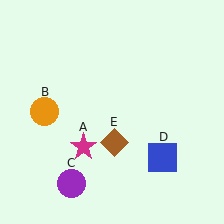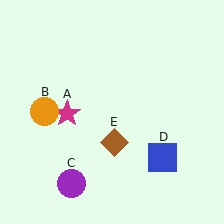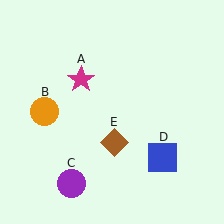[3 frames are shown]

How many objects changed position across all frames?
1 object changed position: magenta star (object A).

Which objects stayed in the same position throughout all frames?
Orange circle (object B) and purple circle (object C) and blue square (object D) and brown diamond (object E) remained stationary.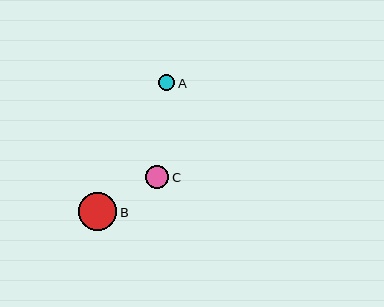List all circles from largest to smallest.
From largest to smallest: B, C, A.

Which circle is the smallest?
Circle A is the smallest with a size of approximately 16 pixels.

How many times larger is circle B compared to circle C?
Circle B is approximately 1.7 times the size of circle C.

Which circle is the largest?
Circle B is the largest with a size of approximately 38 pixels.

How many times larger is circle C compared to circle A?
Circle C is approximately 1.4 times the size of circle A.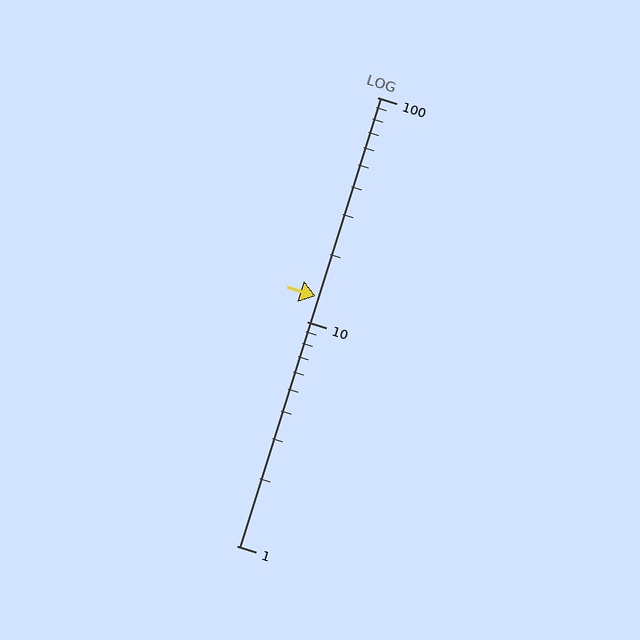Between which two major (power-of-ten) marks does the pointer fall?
The pointer is between 10 and 100.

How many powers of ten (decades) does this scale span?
The scale spans 2 decades, from 1 to 100.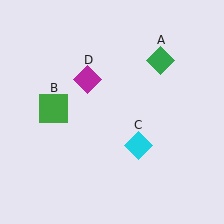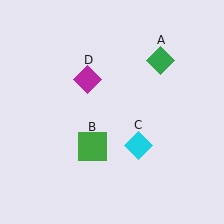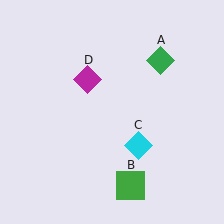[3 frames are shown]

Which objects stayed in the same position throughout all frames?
Green diamond (object A) and cyan diamond (object C) and magenta diamond (object D) remained stationary.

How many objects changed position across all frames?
1 object changed position: green square (object B).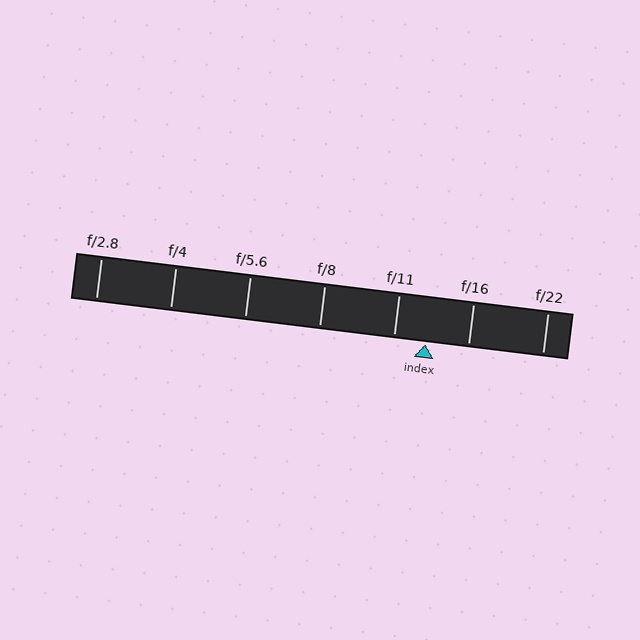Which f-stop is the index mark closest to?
The index mark is closest to f/11.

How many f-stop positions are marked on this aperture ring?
There are 7 f-stop positions marked.